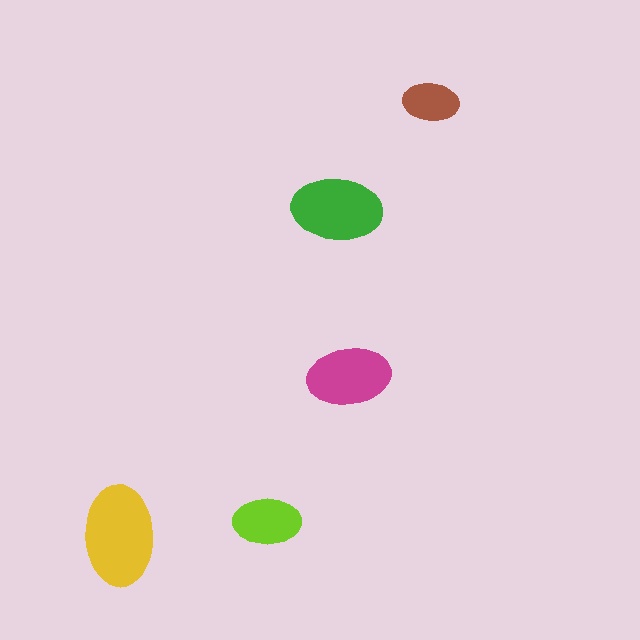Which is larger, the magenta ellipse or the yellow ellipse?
The yellow one.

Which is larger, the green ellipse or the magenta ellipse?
The green one.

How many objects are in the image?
There are 5 objects in the image.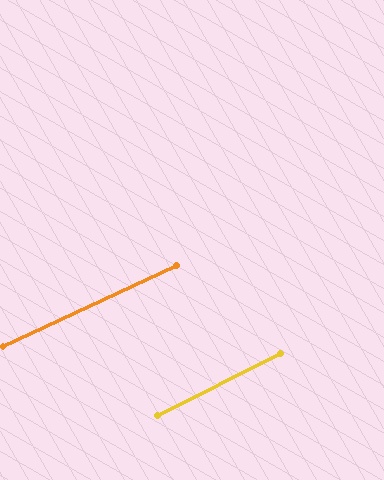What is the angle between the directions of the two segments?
Approximately 2 degrees.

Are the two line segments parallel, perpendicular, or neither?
Parallel — their directions differ by only 1.9°.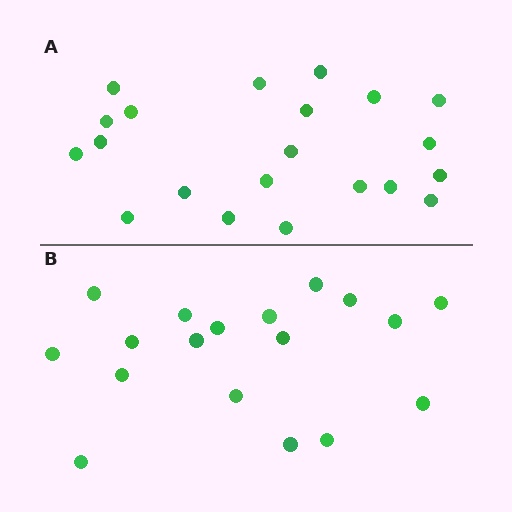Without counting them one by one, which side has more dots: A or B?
Region A (the top region) has more dots.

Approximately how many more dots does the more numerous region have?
Region A has just a few more — roughly 2 or 3 more dots than region B.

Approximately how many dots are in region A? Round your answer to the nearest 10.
About 20 dots. (The exact count is 21, which rounds to 20.)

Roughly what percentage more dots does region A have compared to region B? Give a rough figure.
About 15% more.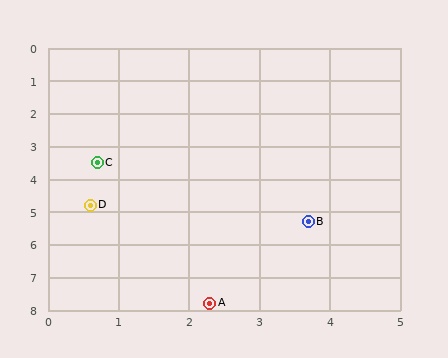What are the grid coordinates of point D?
Point D is at approximately (0.6, 4.8).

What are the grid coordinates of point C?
Point C is at approximately (0.7, 3.5).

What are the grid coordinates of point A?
Point A is at approximately (2.3, 7.8).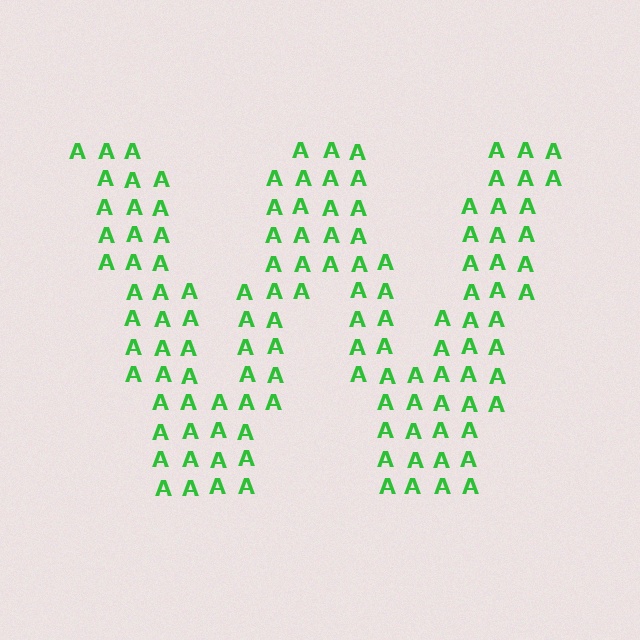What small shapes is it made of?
It is made of small letter A's.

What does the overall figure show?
The overall figure shows the letter W.